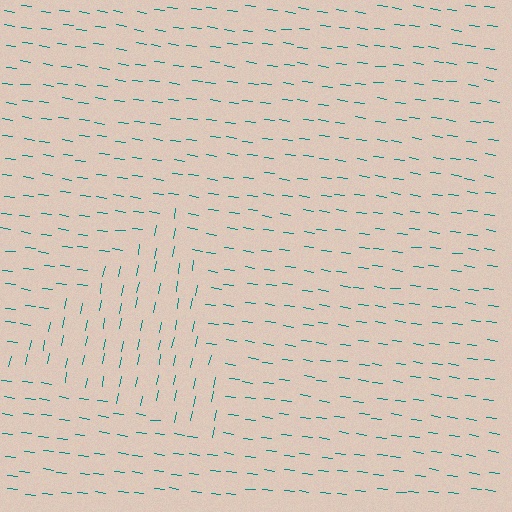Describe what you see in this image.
The image is filled with small teal line segments. A triangle region in the image has lines oriented differently from the surrounding lines, creating a visible texture boundary.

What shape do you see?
I see a triangle.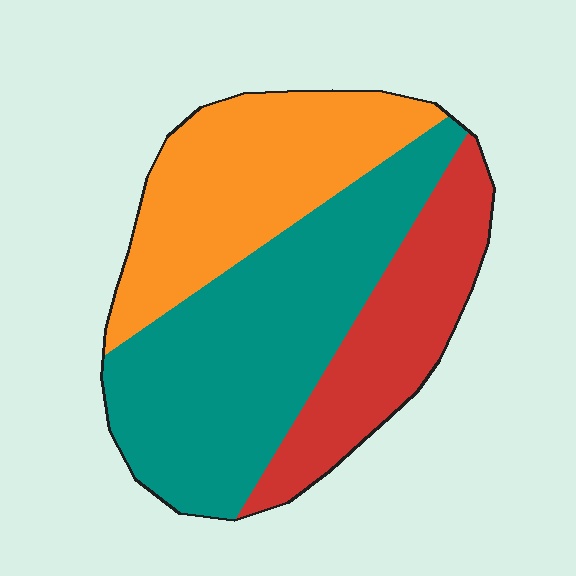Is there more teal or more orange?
Teal.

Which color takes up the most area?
Teal, at roughly 45%.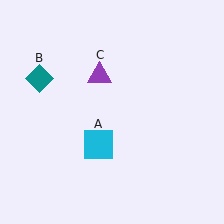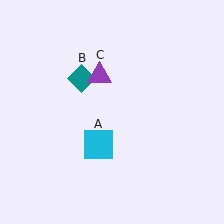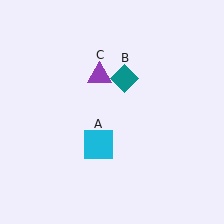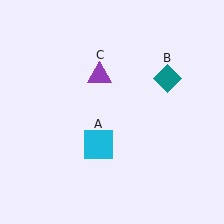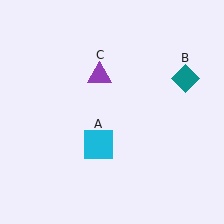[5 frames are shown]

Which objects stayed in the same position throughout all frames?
Cyan square (object A) and purple triangle (object C) remained stationary.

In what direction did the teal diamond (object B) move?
The teal diamond (object B) moved right.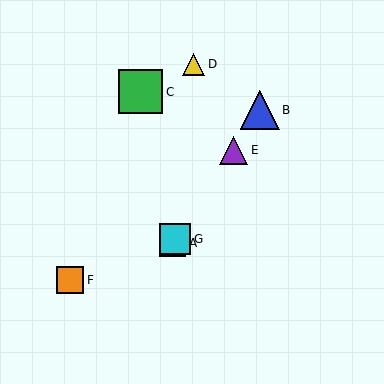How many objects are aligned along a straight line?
4 objects (A, B, E, G) are aligned along a straight line.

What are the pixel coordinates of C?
Object C is at (141, 92).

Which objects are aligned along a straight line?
Objects A, B, E, G are aligned along a straight line.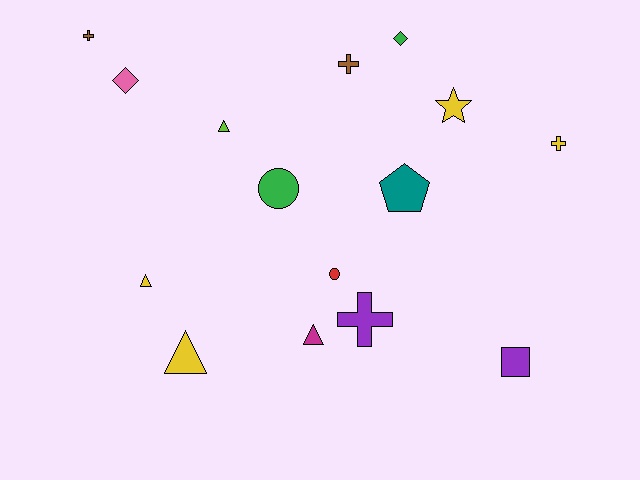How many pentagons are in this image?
There is 1 pentagon.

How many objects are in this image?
There are 15 objects.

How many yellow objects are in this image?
There are 4 yellow objects.